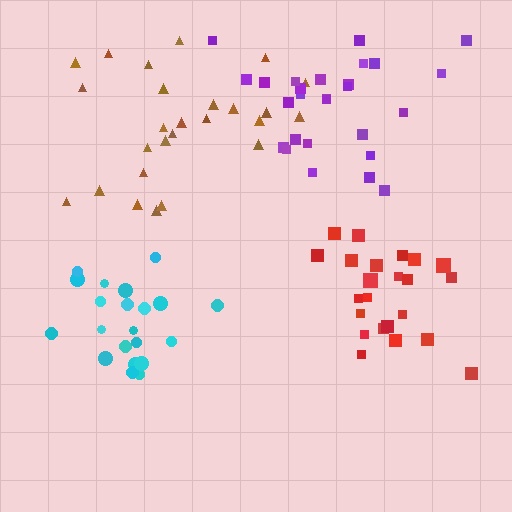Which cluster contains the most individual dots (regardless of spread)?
Purple (27).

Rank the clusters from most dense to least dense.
cyan, red, purple, brown.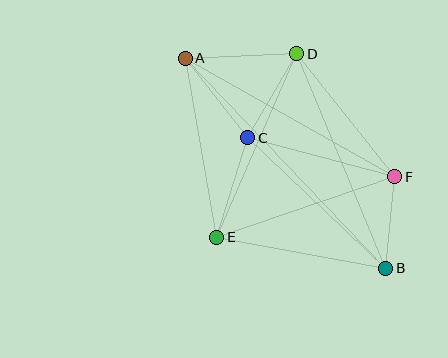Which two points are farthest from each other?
Points A and B are farthest from each other.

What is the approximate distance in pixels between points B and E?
The distance between B and E is approximately 172 pixels.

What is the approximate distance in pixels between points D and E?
The distance between D and E is approximately 200 pixels.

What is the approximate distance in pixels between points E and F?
The distance between E and F is approximately 188 pixels.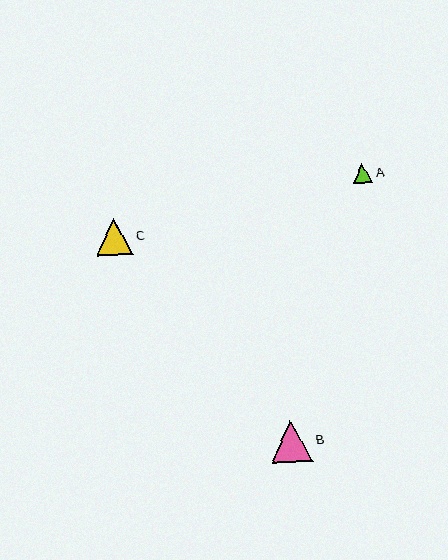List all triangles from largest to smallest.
From largest to smallest: B, C, A.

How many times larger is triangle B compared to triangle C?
Triangle B is approximately 1.1 times the size of triangle C.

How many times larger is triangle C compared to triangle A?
Triangle C is approximately 1.8 times the size of triangle A.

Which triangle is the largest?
Triangle B is the largest with a size of approximately 42 pixels.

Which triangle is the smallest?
Triangle A is the smallest with a size of approximately 20 pixels.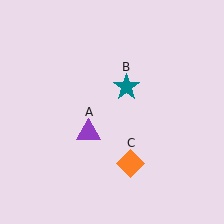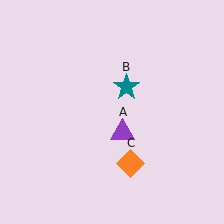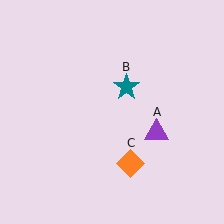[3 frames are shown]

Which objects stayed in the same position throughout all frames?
Teal star (object B) and orange diamond (object C) remained stationary.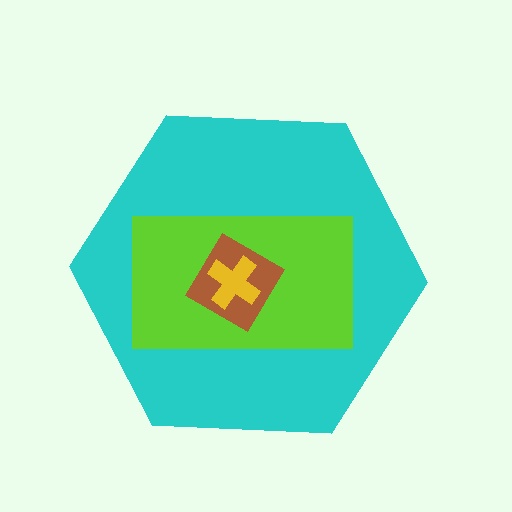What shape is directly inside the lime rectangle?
The brown diamond.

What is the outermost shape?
The cyan hexagon.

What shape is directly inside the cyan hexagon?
The lime rectangle.